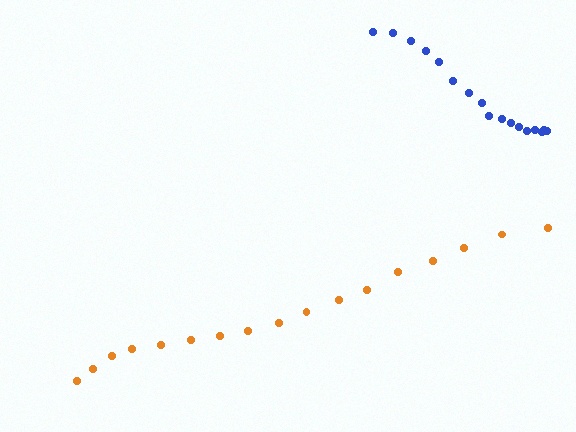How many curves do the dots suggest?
There are 2 distinct paths.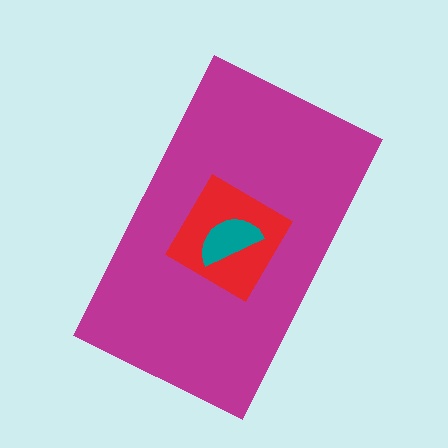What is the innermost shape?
The teal semicircle.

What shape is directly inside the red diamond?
The teal semicircle.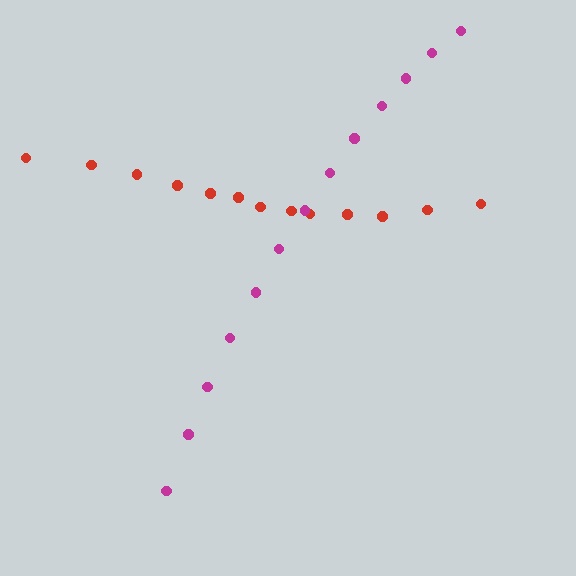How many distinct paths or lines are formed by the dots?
There are 2 distinct paths.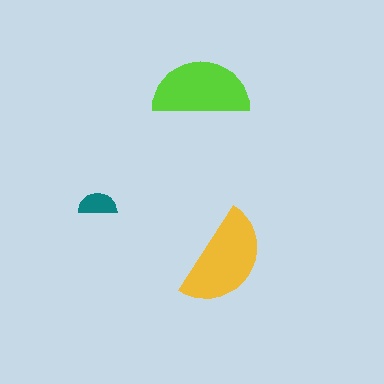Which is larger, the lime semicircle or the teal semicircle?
The lime one.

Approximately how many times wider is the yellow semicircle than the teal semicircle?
About 2.5 times wider.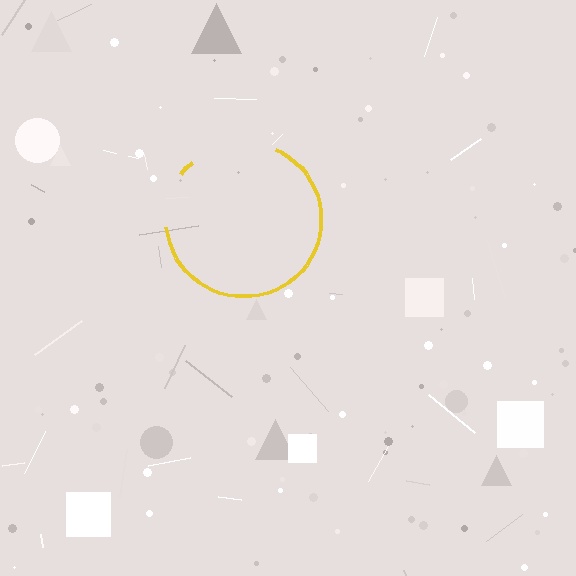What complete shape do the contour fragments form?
The contour fragments form a circle.